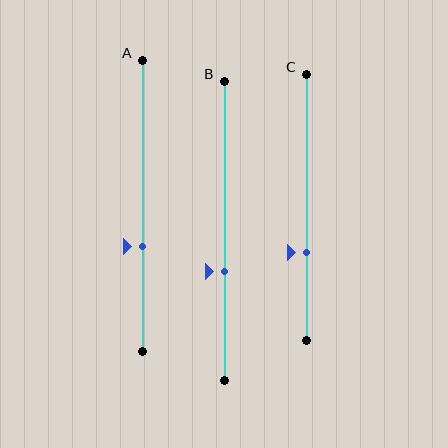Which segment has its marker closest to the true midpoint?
Segment B has its marker closest to the true midpoint.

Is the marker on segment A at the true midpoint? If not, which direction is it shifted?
No, the marker on segment A is shifted downward by about 14% of the segment length.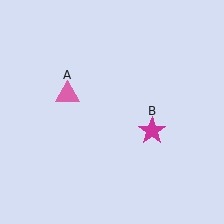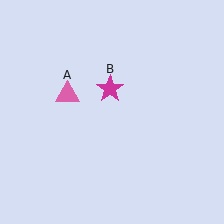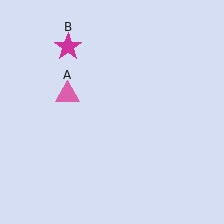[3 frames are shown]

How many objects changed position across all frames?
1 object changed position: magenta star (object B).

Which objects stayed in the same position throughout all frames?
Pink triangle (object A) remained stationary.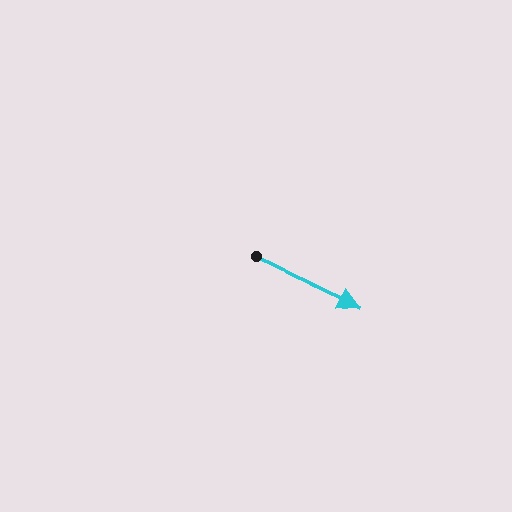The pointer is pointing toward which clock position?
Roughly 4 o'clock.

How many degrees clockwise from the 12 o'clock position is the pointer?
Approximately 115 degrees.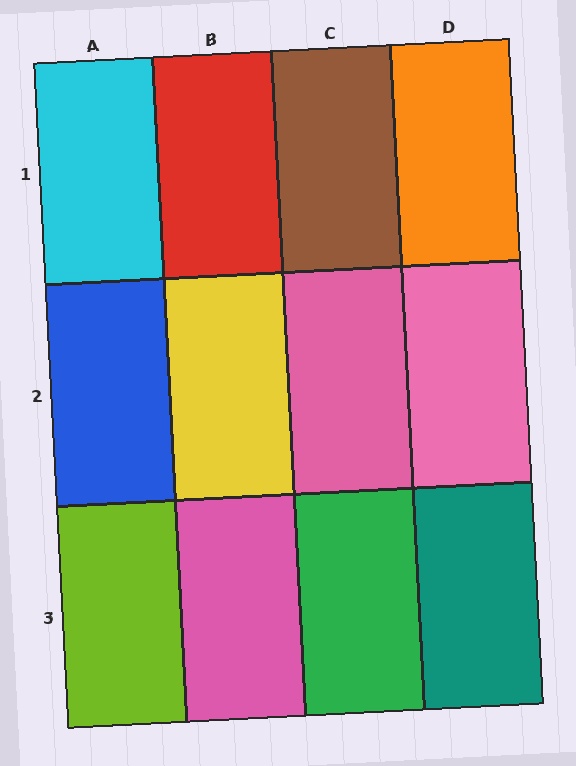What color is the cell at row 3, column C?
Green.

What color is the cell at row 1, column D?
Orange.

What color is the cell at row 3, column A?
Lime.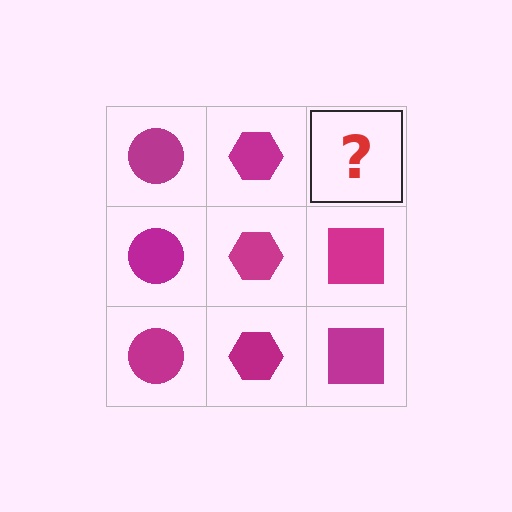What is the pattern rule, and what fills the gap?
The rule is that each column has a consistent shape. The gap should be filled with a magenta square.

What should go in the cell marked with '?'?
The missing cell should contain a magenta square.